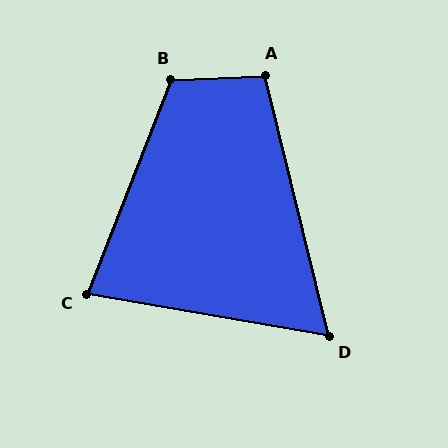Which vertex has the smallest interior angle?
D, at approximately 66 degrees.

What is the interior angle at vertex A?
Approximately 101 degrees (obtuse).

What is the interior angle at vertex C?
Approximately 79 degrees (acute).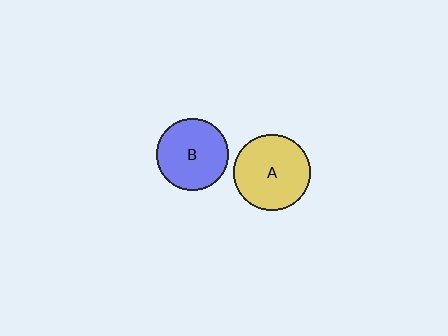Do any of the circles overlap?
No, none of the circles overlap.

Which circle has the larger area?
Circle A (yellow).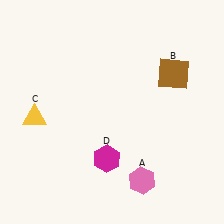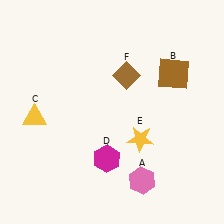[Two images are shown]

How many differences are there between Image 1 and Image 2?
There are 2 differences between the two images.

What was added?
A yellow star (E), a brown diamond (F) were added in Image 2.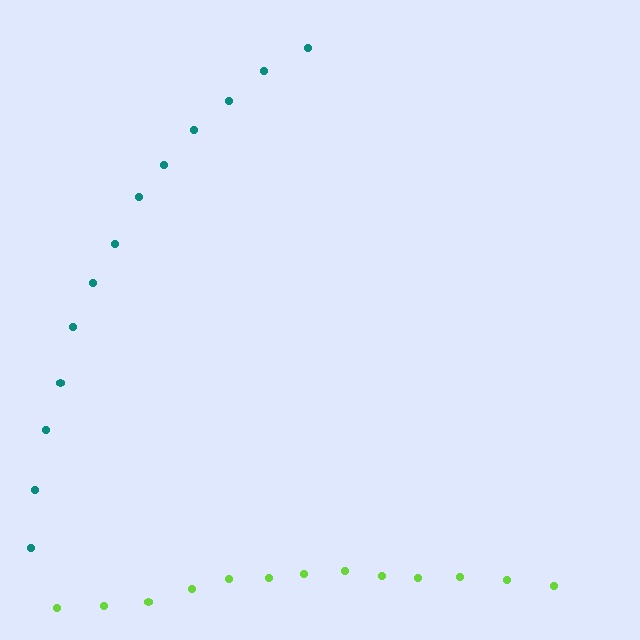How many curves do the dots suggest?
There are 2 distinct paths.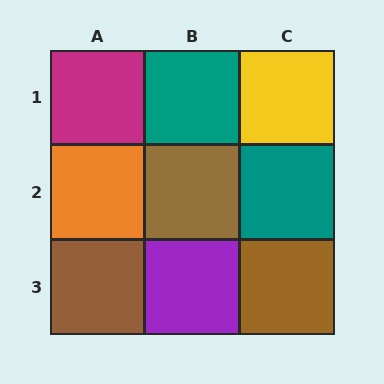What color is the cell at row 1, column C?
Yellow.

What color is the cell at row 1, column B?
Teal.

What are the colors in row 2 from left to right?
Orange, brown, teal.